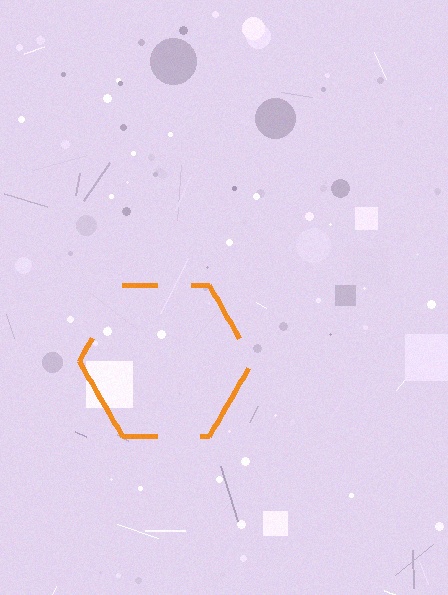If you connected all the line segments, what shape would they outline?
They would outline a hexagon.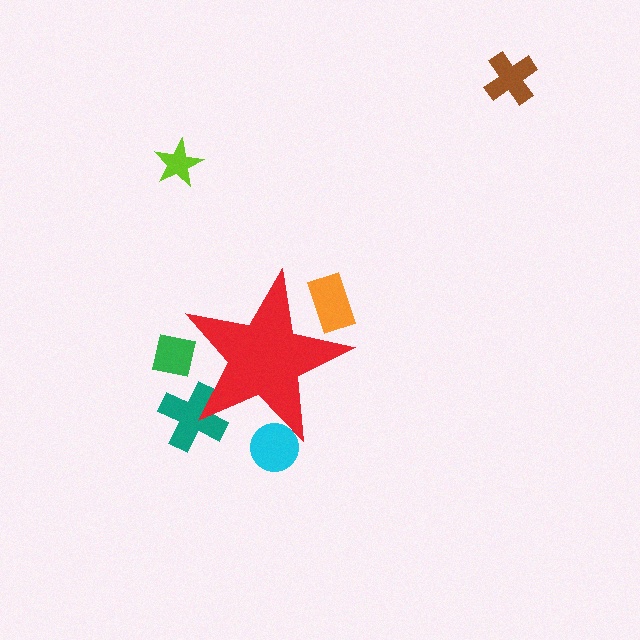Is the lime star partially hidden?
No, the lime star is fully visible.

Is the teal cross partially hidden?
Yes, the teal cross is partially hidden behind the red star.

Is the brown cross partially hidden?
No, the brown cross is fully visible.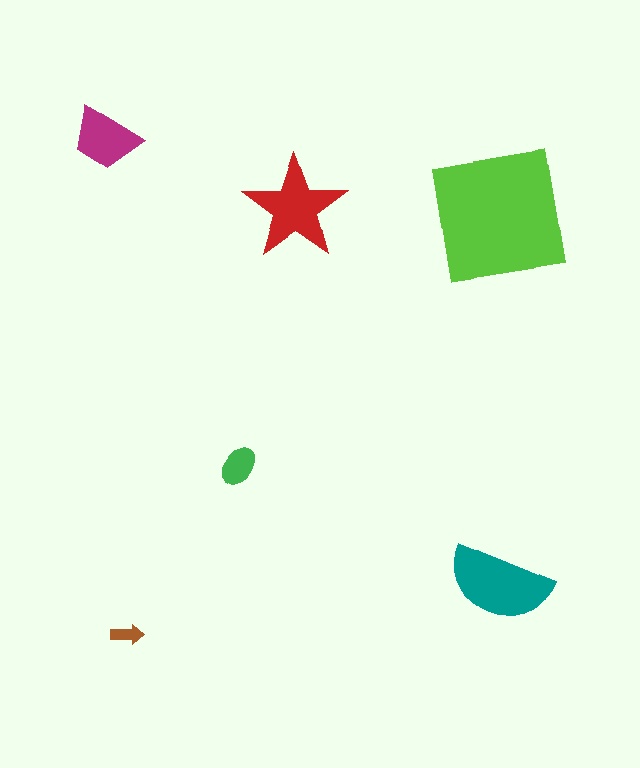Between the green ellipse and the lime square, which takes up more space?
The lime square.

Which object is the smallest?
The brown arrow.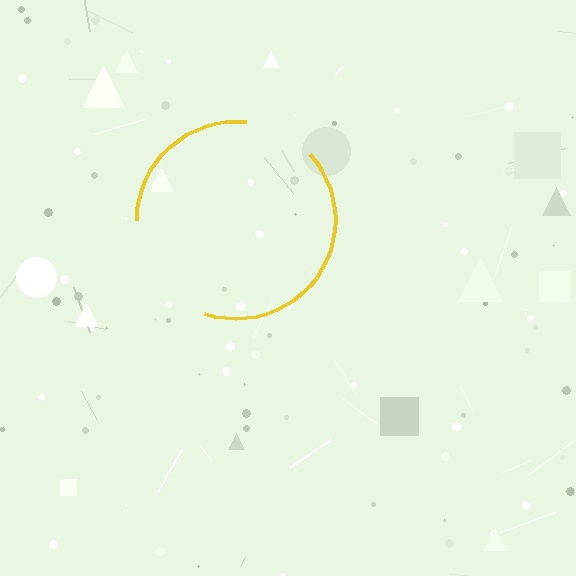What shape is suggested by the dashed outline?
The dashed outline suggests a circle.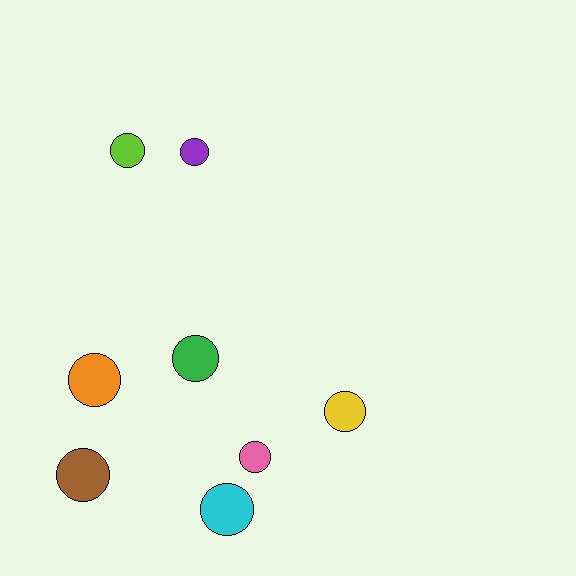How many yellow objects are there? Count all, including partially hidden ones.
There is 1 yellow object.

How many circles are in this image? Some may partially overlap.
There are 8 circles.